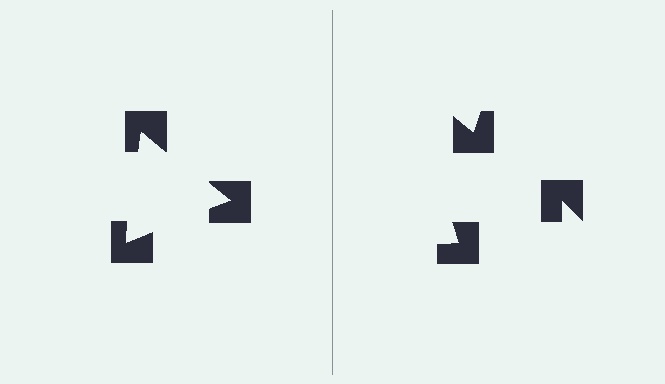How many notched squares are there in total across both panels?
6 — 3 on each side.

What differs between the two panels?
The notched squares are positioned identically on both sides; only the wedge orientations differ. On the left they align to a triangle; on the right they are misaligned.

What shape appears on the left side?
An illusory triangle.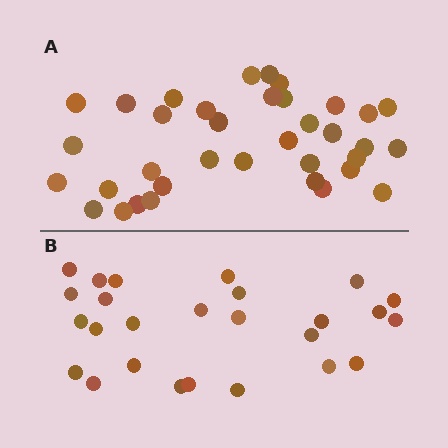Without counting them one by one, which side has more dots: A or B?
Region A (the top region) has more dots.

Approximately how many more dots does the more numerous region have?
Region A has roughly 10 or so more dots than region B.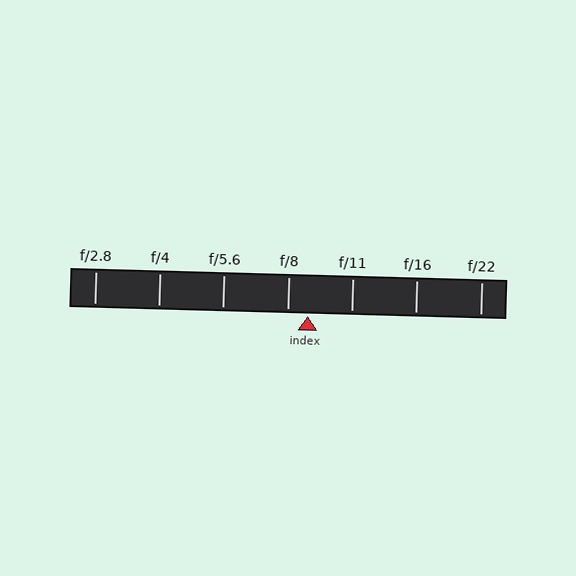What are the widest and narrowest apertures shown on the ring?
The widest aperture shown is f/2.8 and the narrowest is f/22.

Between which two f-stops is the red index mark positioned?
The index mark is between f/8 and f/11.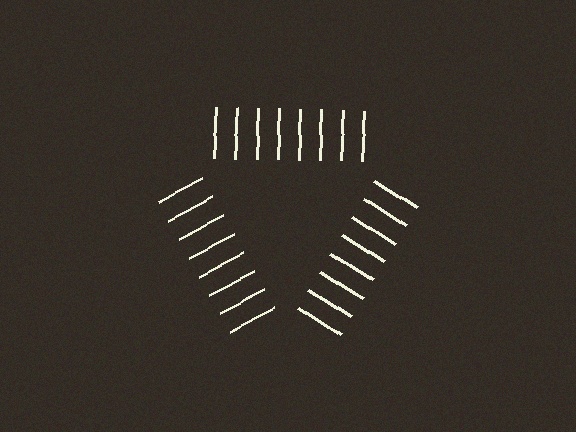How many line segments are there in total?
24 — 8 along each of the 3 edges.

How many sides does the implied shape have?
3 sides — the line-ends trace a triangle.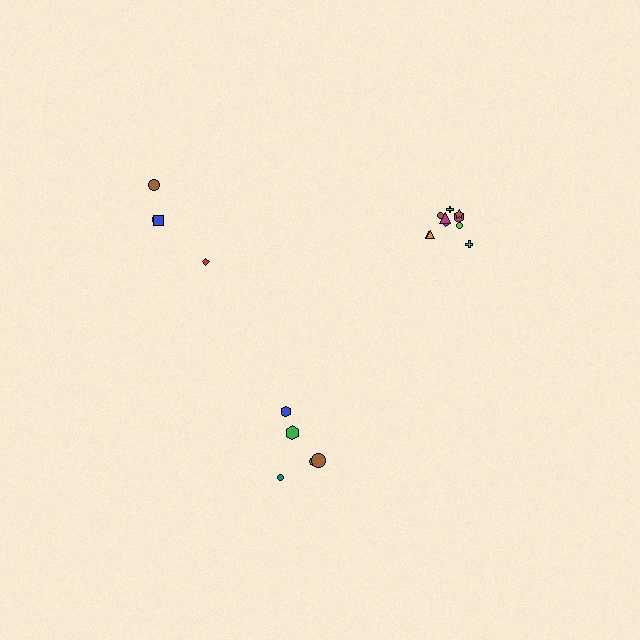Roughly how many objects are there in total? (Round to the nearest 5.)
Roughly 20 objects in total.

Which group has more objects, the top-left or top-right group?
The top-right group.